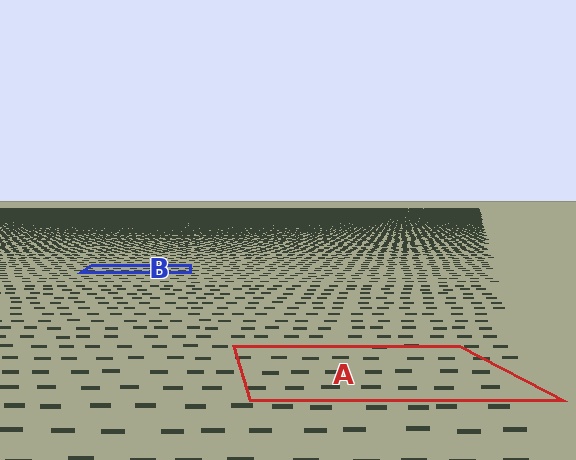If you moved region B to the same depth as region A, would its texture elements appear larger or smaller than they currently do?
They would appear larger. At a closer depth, the same texture elements are projected at a bigger on-screen size.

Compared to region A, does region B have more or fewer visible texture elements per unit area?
Region B has more texture elements per unit area — they are packed more densely because it is farther away.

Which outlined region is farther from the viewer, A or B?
Region B is farther from the viewer — the texture elements inside it appear smaller and more densely packed.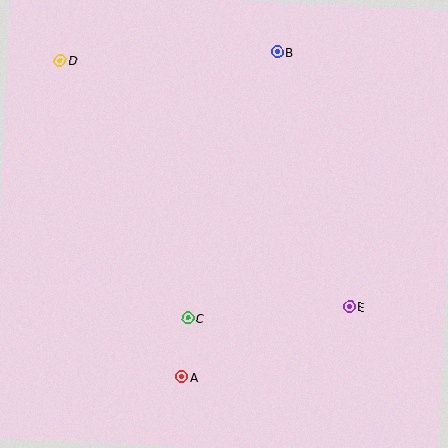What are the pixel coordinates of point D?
Point D is at (60, 60).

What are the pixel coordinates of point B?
Point B is at (277, 52).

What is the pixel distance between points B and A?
The distance between B and A is 338 pixels.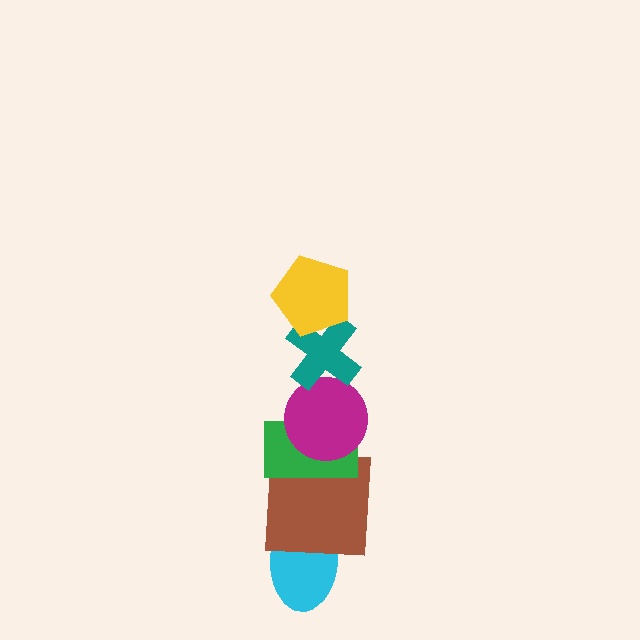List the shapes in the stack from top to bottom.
From top to bottom: the yellow pentagon, the teal cross, the magenta circle, the green rectangle, the brown square, the cyan ellipse.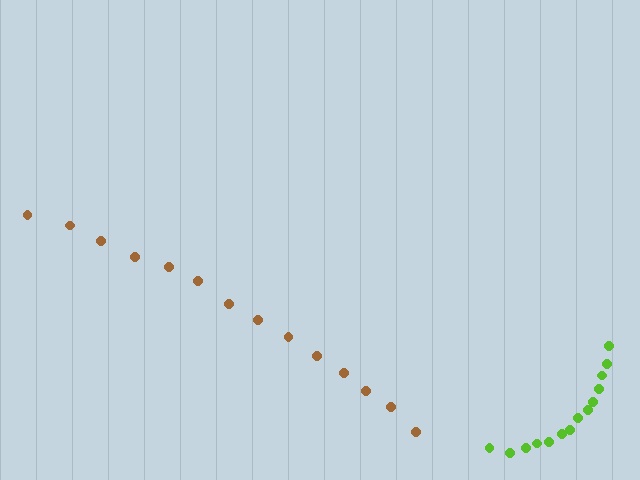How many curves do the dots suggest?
There are 2 distinct paths.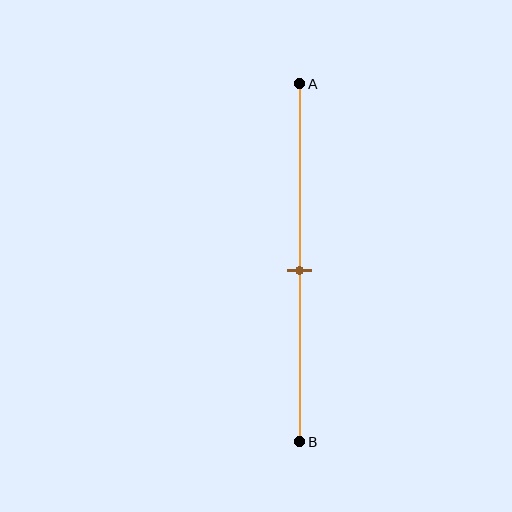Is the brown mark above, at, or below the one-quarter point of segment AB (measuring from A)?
The brown mark is below the one-quarter point of segment AB.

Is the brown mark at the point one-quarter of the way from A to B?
No, the mark is at about 50% from A, not at the 25% one-quarter point.